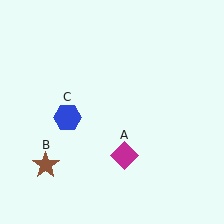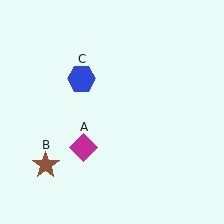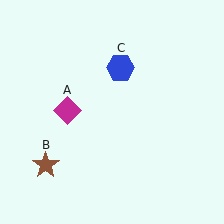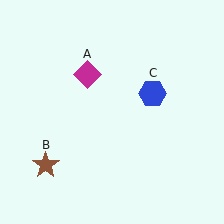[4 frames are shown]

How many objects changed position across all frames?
2 objects changed position: magenta diamond (object A), blue hexagon (object C).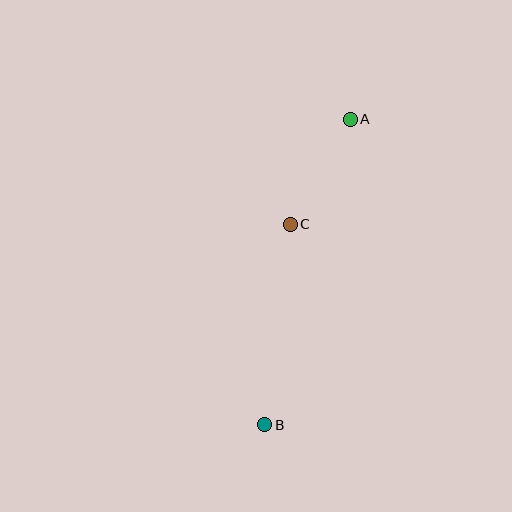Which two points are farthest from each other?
Points A and B are farthest from each other.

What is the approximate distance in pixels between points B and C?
The distance between B and C is approximately 203 pixels.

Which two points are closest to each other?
Points A and C are closest to each other.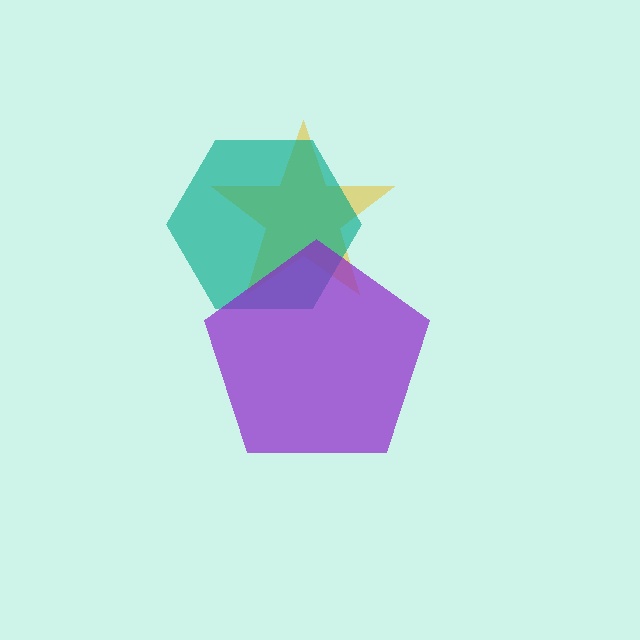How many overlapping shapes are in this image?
There are 3 overlapping shapes in the image.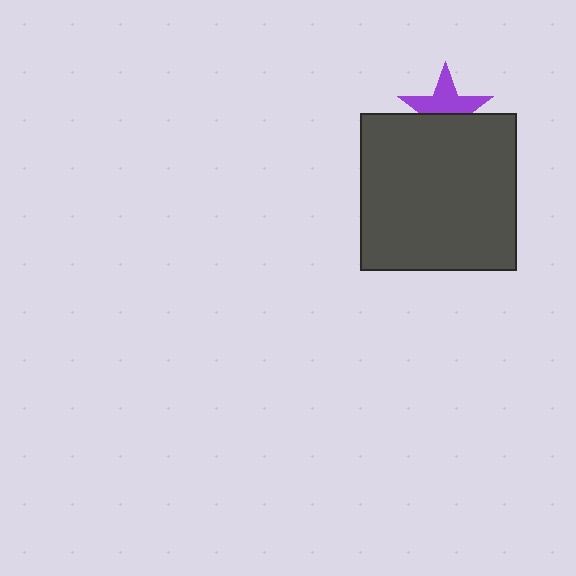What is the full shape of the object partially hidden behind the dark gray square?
The partially hidden object is a purple star.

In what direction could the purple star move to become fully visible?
The purple star could move up. That would shift it out from behind the dark gray square entirely.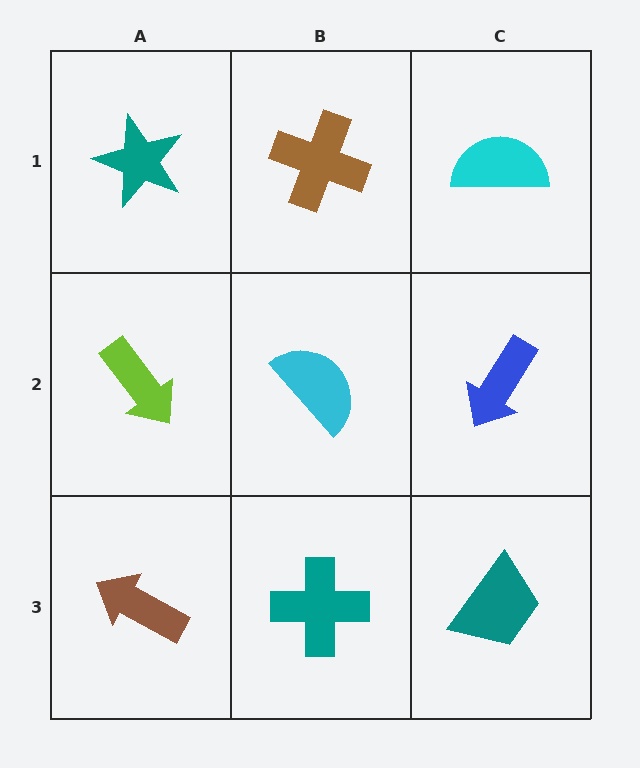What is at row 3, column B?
A teal cross.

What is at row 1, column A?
A teal star.